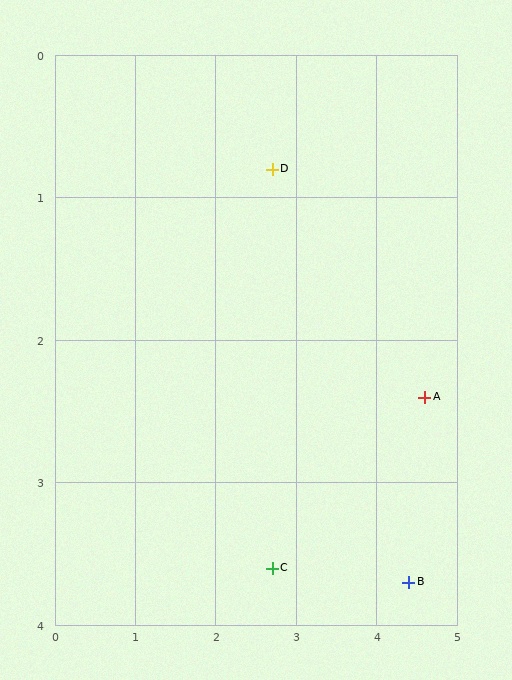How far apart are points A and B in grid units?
Points A and B are about 1.3 grid units apart.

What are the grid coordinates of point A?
Point A is at approximately (4.6, 2.4).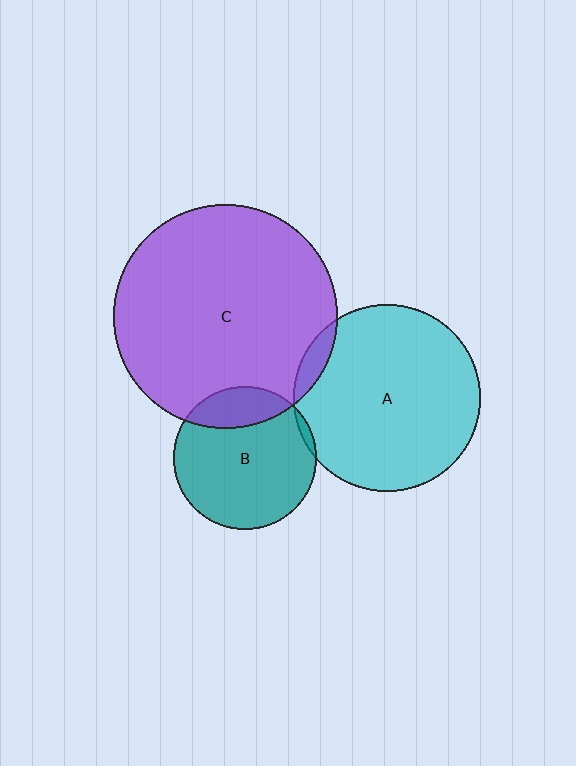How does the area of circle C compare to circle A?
Approximately 1.4 times.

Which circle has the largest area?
Circle C (purple).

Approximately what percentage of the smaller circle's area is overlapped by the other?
Approximately 5%.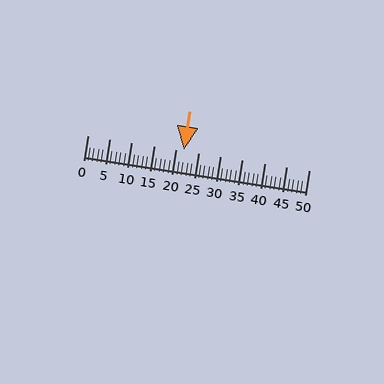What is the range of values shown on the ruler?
The ruler shows values from 0 to 50.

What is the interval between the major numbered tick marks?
The major tick marks are spaced 5 units apart.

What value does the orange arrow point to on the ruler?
The orange arrow points to approximately 22.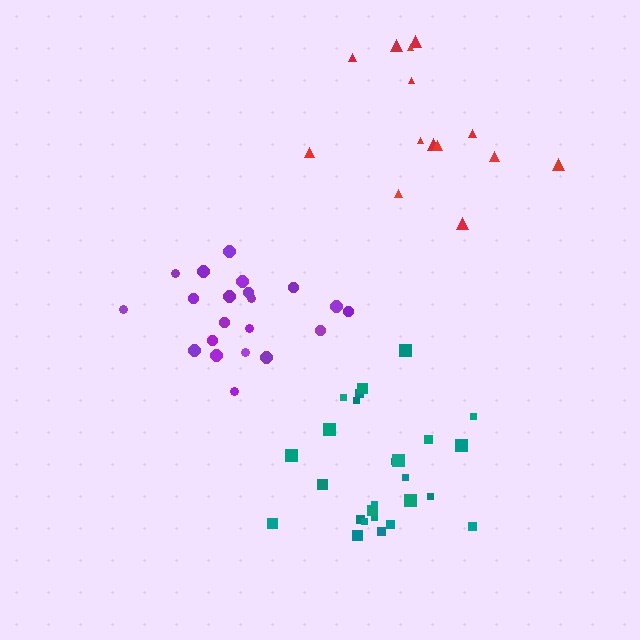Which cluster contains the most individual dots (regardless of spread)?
Teal (26).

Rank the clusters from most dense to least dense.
purple, teal, red.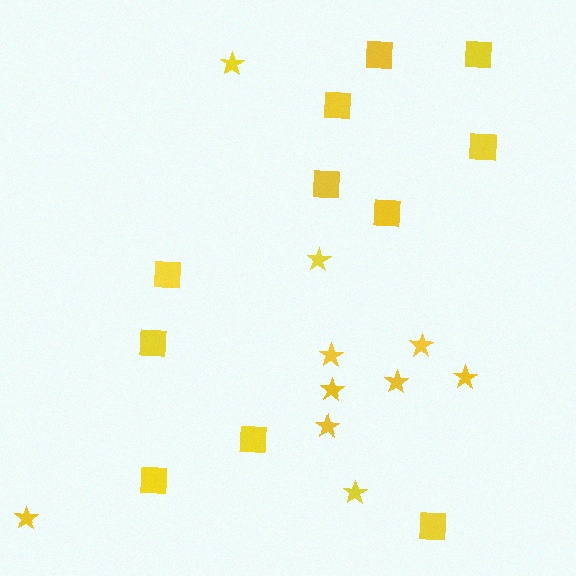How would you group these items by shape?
There are 2 groups: one group of squares (11) and one group of stars (10).